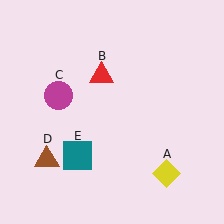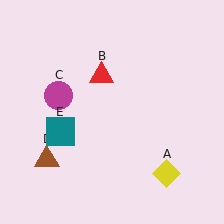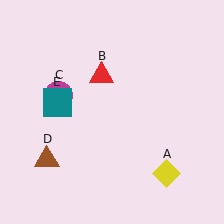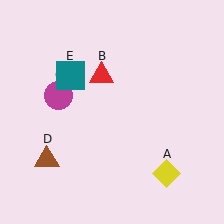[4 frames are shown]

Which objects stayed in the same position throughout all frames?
Yellow diamond (object A) and red triangle (object B) and magenta circle (object C) and brown triangle (object D) remained stationary.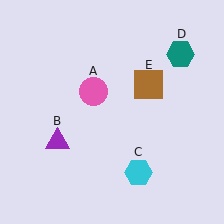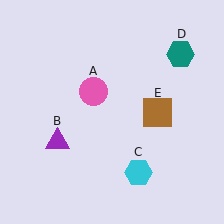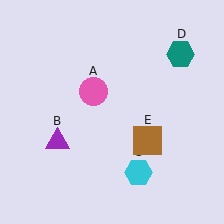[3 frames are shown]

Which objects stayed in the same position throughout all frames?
Pink circle (object A) and purple triangle (object B) and cyan hexagon (object C) and teal hexagon (object D) remained stationary.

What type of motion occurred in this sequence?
The brown square (object E) rotated clockwise around the center of the scene.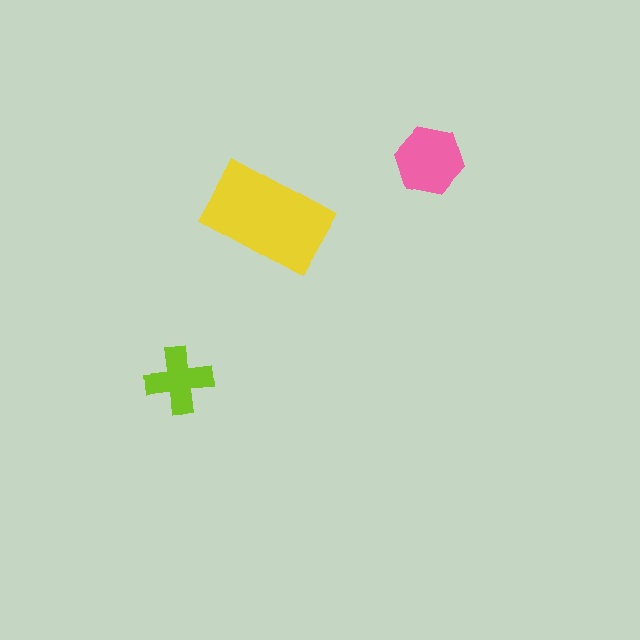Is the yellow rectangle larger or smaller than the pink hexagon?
Larger.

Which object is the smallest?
The lime cross.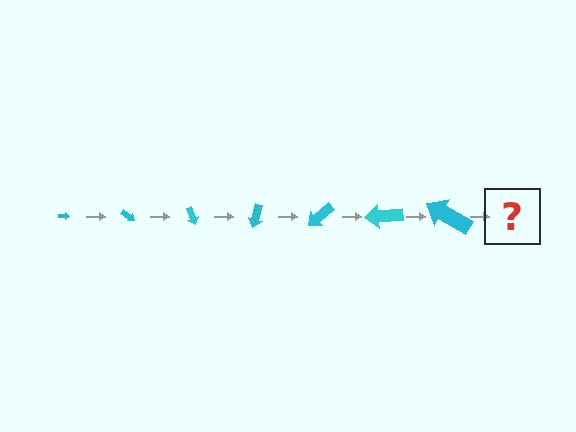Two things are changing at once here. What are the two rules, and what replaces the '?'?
The two rules are that the arrow grows larger each step and it rotates 35 degrees each step. The '?' should be an arrow, larger than the previous one and rotated 245 degrees from the start.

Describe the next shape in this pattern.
It should be an arrow, larger than the previous one and rotated 245 degrees from the start.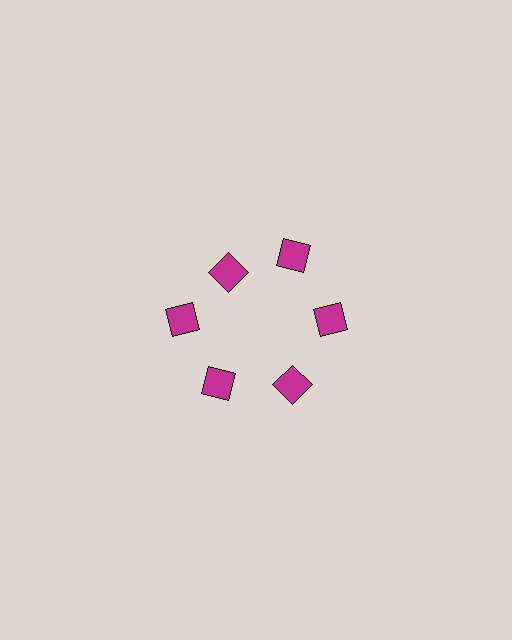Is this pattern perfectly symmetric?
No. The 6 magenta squares are arranged in a ring, but one element near the 11 o'clock position is pulled inward toward the center, breaking the 6-fold rotational symmetry.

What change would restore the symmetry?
The symmetry would be restored by moving it outward, back onto the ring so that all 6 squares sit at equal angles and equal distance from the center.